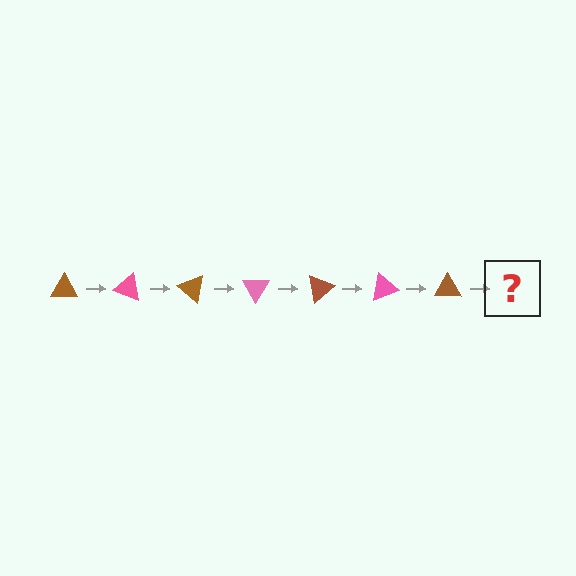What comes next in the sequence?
The next element should be a pink triangle, rotated 140 degrees from the start.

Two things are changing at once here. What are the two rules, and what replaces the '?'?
The two rules are that it rotates 20 degrees each step and the color cycles through brown and pink. The '?' should be a pink triangle, rotated 140 degrees from the start.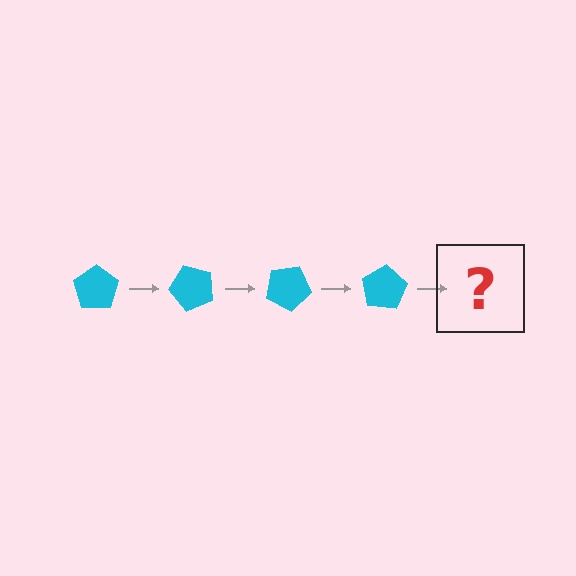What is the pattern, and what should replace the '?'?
The pattern is that the pentagon rotates 50 degrees each step. The '?' should be a cyan pentagon rotated 200 degrees.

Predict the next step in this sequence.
The next step is a cyan pentagon rotated 200 degrees.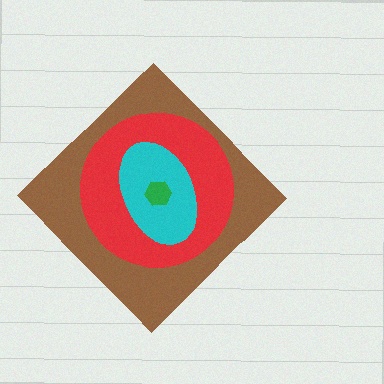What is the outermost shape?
The brown diamond.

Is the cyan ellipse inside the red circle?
Yes.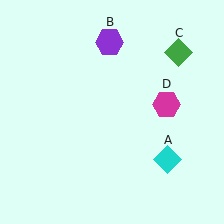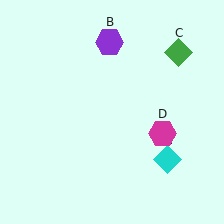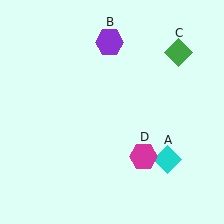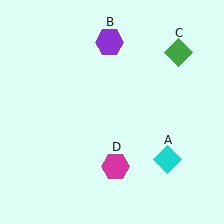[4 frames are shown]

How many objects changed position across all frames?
1 object changed position: magenta hexagon (object D).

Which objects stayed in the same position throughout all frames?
Cyan diamond (object A) and purple hexagon (object B) and green diamond (object C) remained stationary.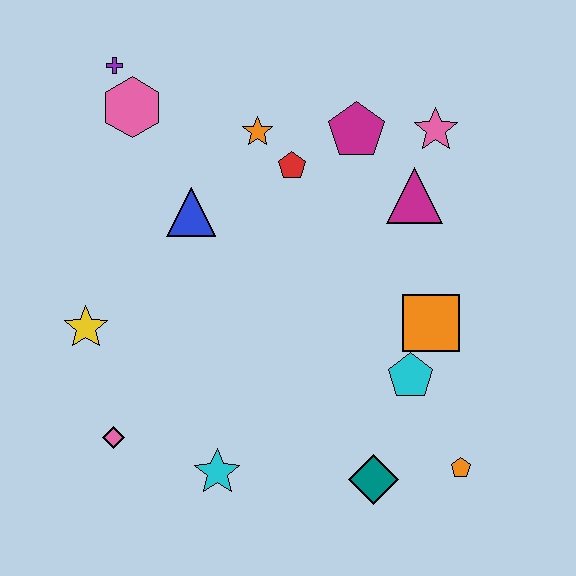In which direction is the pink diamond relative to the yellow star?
The pink diamond is below the yellow star.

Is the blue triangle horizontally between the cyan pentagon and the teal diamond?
No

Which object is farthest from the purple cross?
The orange pentagon is farthest from the purple cross.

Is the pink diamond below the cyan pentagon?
Yes